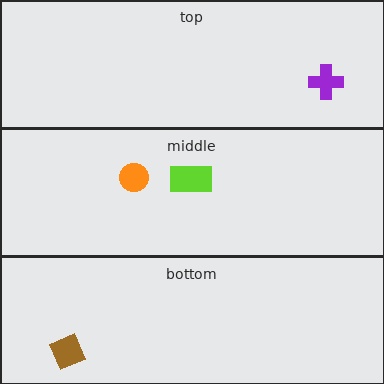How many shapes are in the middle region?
2.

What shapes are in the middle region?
The lime rectangle, the orange circle.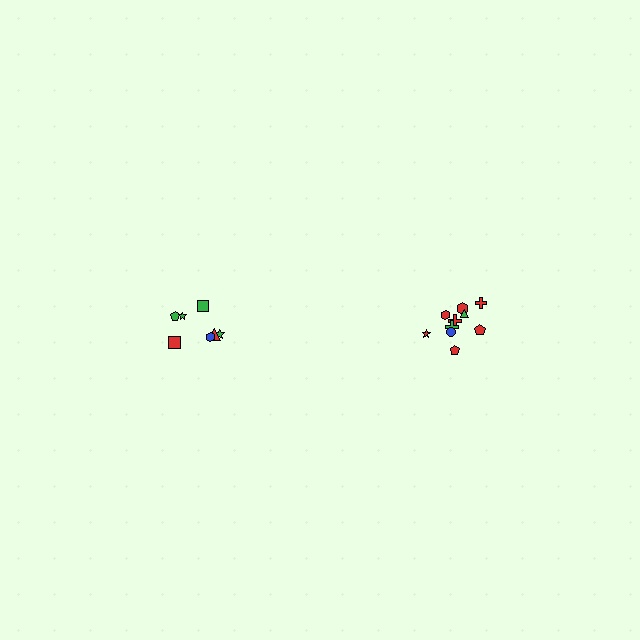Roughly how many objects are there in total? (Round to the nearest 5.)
Roughly 15 objects in total.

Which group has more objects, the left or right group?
The right group.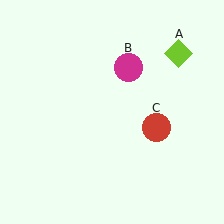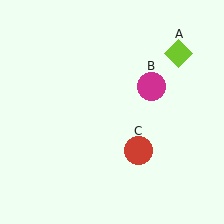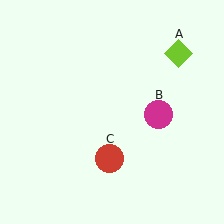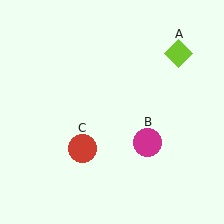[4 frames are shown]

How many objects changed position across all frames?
2 objects changed position: magenta circle (object B), red circle (object C).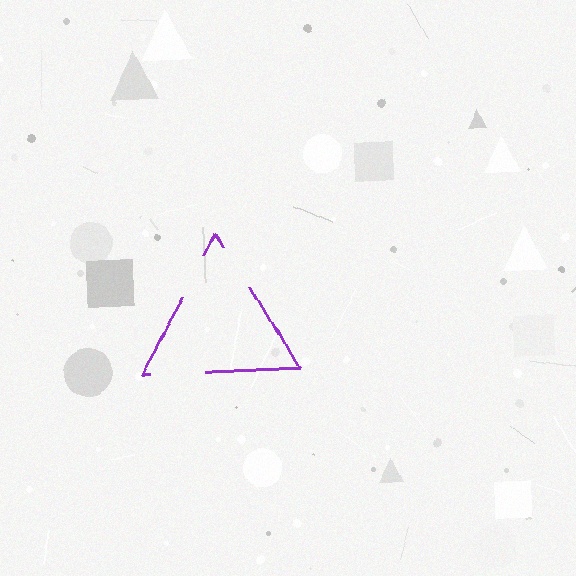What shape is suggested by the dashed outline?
The dashed outline suggests a triangle.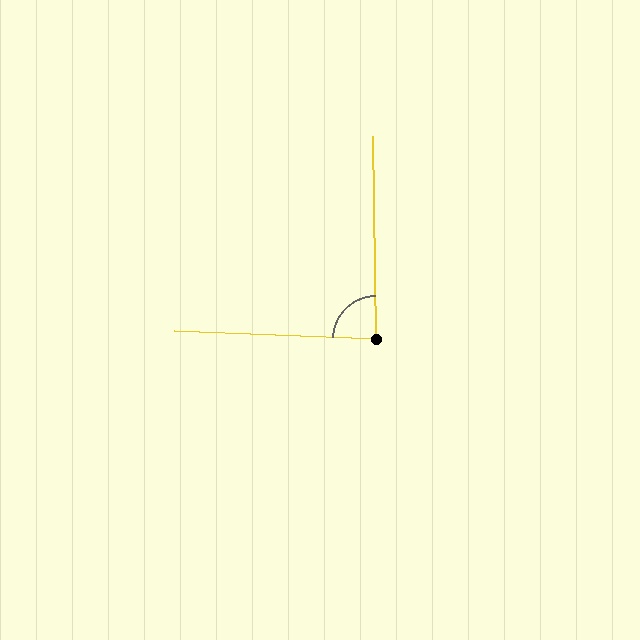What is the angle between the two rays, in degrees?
Approximately 87 degrees.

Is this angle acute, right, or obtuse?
It is approximately a right angle.